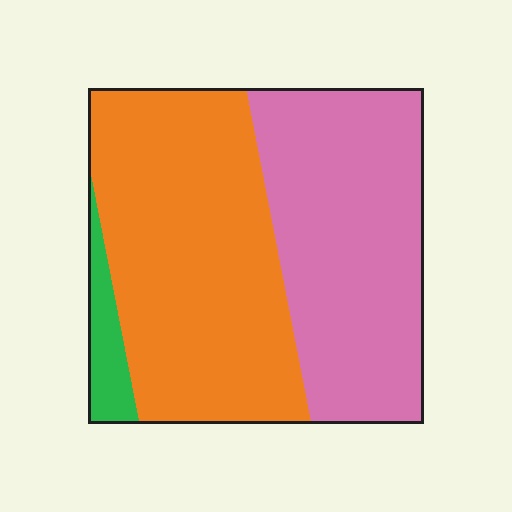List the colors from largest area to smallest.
From largest to smallest: orange, pink, green.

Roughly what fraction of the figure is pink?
Pink takes up between a quarter and a half of the figure.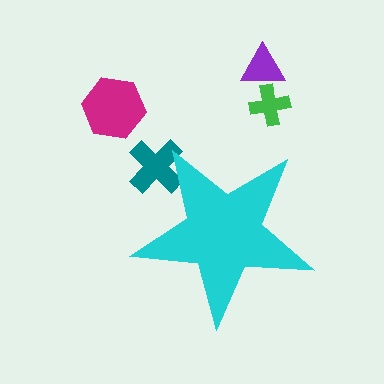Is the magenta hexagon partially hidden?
No, the magenta hexagon is fully visible.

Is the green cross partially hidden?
No, the green cross is fully visible.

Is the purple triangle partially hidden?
No, the purple triangle is fully visible.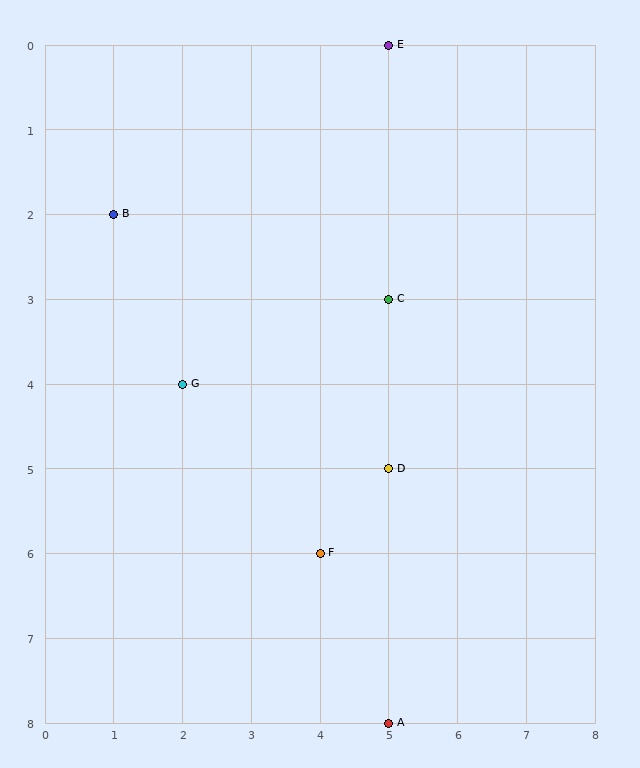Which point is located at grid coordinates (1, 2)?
Point B is at (1, 2).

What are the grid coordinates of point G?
Point G is at grid coordinates (2, 4).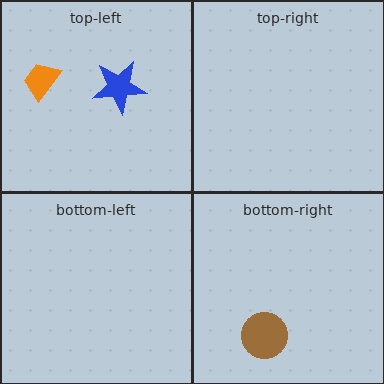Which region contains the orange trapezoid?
The top-left region.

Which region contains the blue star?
The top-left region.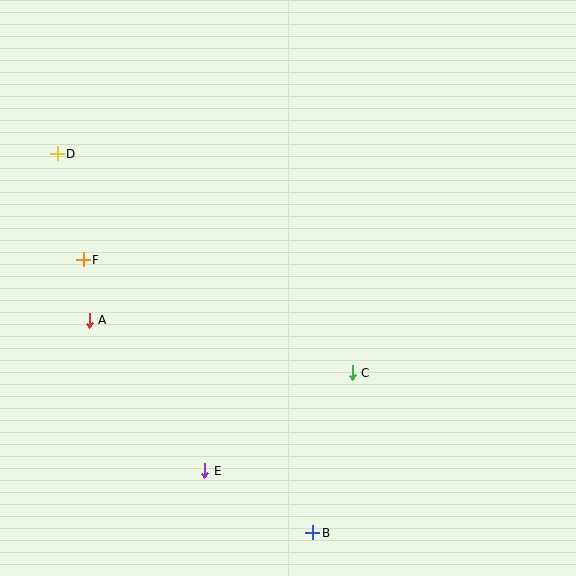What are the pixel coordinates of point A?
Point A is at (89, 320).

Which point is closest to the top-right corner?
Point C is closest to the top-right corner.